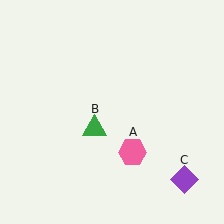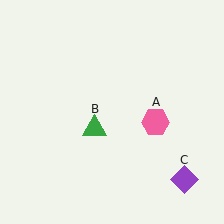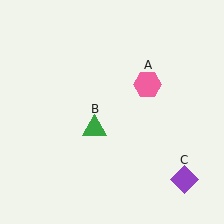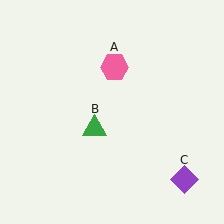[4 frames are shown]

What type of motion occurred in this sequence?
The pink hexagon (object A) rotated counterclockwise around the center of the scene.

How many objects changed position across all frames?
1 object changed position: pink hexagon (object A).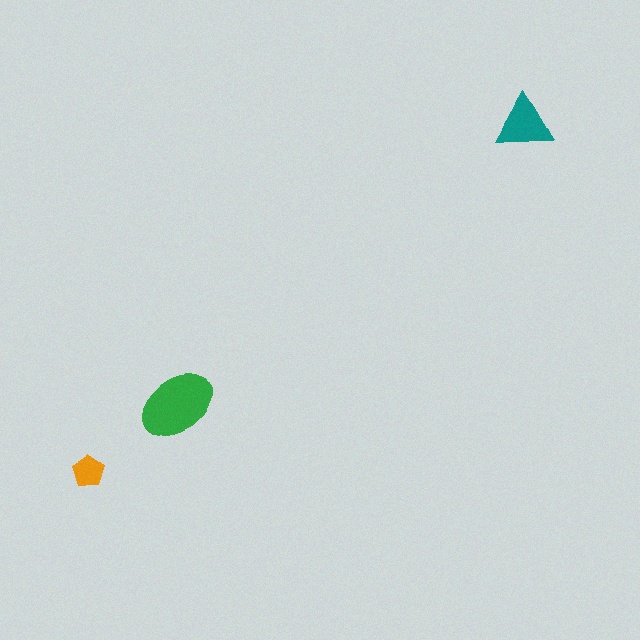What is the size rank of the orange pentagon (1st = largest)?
3rd.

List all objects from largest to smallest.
The green ellipse, the teal triangle, the orange pentagon.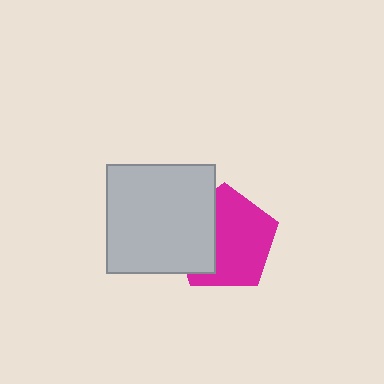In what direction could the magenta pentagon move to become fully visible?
The magenta pentagon could move right. That would shift it out from behind the light gray square entirely.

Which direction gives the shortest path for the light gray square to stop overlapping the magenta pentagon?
Moving left gives the shortest separation.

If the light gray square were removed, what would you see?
You would see the complete magenta pentagon.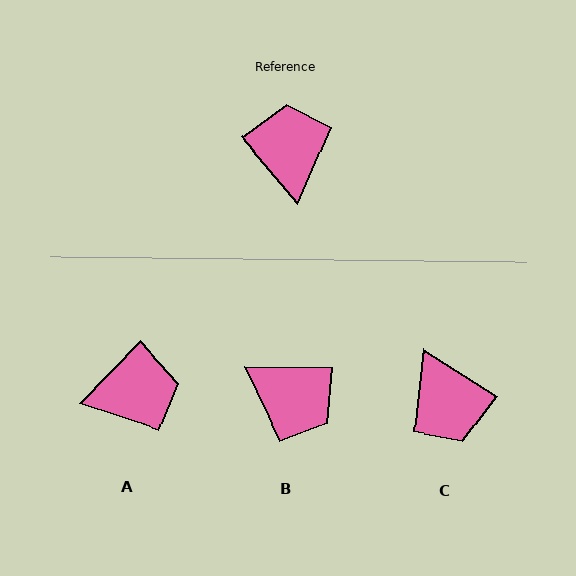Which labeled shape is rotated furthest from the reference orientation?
C, about 163 degrees away.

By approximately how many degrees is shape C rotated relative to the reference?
Approximately 163 degrees clockwise.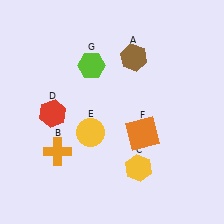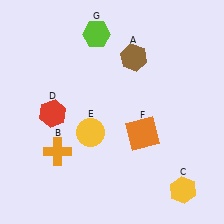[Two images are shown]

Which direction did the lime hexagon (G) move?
The lime hexagon (G) moved up.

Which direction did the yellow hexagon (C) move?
The yellow hexagon (C) moved right.